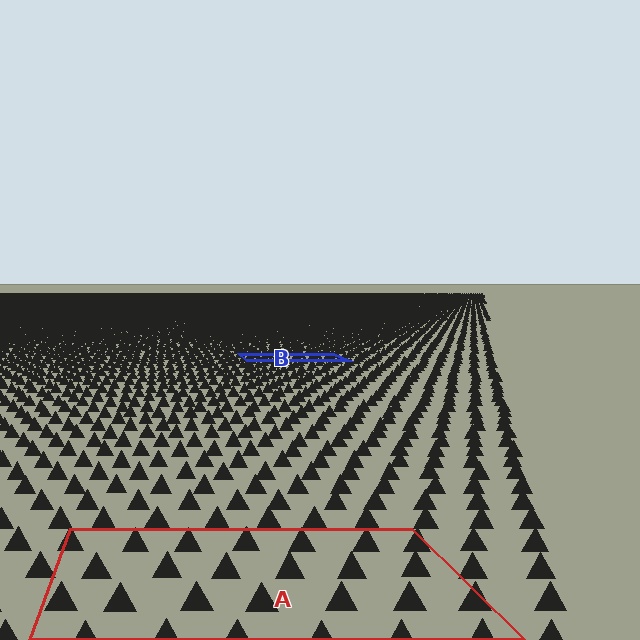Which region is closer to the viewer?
Region A is closer. The texture elements there are larger and more spread out.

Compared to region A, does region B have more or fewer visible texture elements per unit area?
Region B has more texture elements per unit area — they are packed more densely because it is farther away.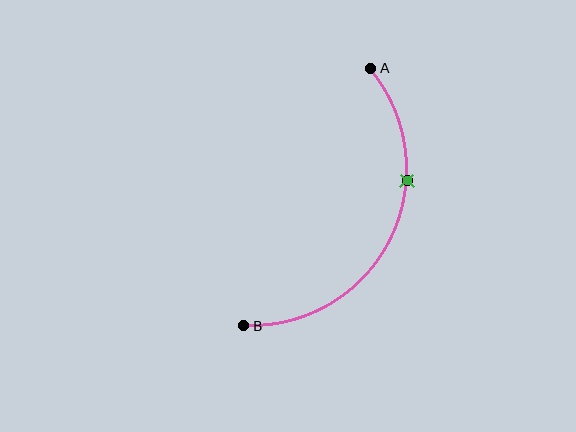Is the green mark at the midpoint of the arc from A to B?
No. The green mark lies on the arc but is closer to endpoint A. The arc midpoint would be at the point on the curve equidistant along the arc from both A and B.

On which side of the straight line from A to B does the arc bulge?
The arc bulges to the right of the straight line connecting A and B.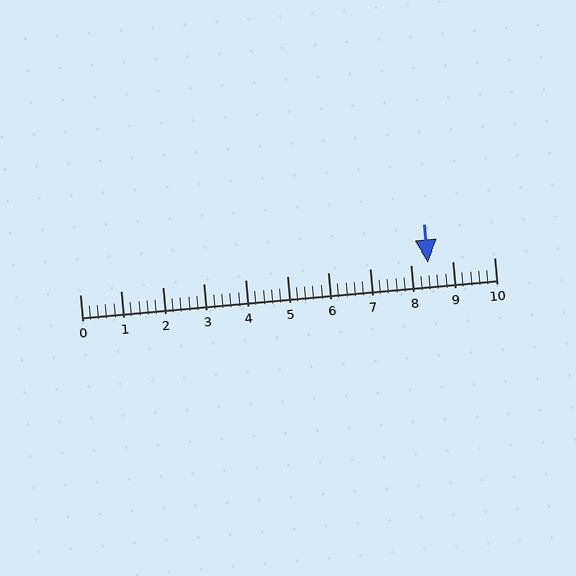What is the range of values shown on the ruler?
The ruler shows values from 0 to 10.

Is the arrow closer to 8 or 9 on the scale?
The arrow is closer to 8.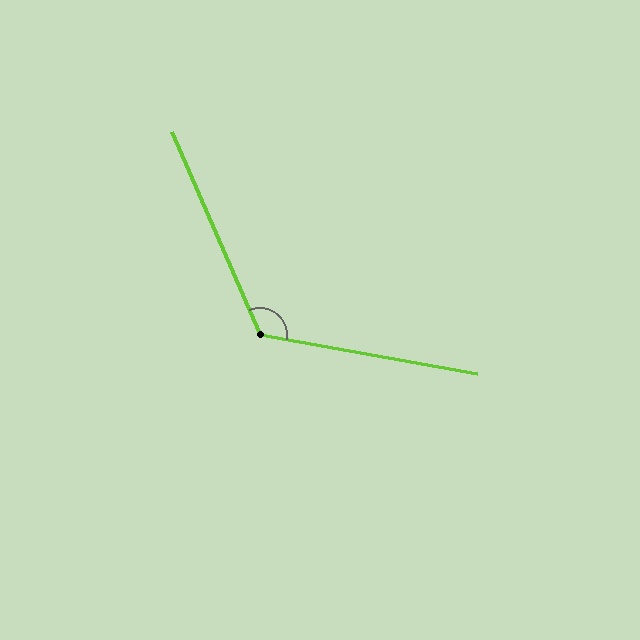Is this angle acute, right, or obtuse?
It is obtuse.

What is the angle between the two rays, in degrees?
Approximately 123 degrees.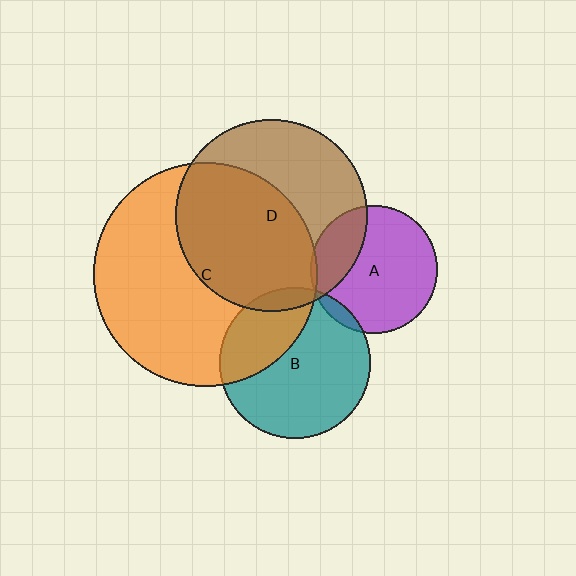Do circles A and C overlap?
Yes.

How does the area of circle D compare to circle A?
Approximately 2.3 times.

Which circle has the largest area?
Circle C (orange).